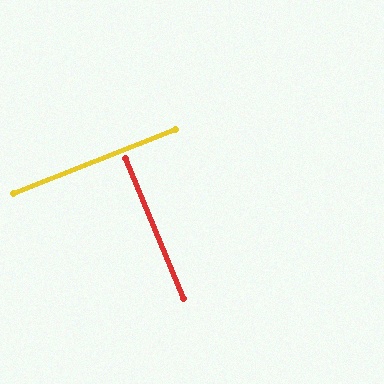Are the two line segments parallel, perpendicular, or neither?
Perpendicular — they meet at approximately 89°.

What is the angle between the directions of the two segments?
Approximately 89 degrees.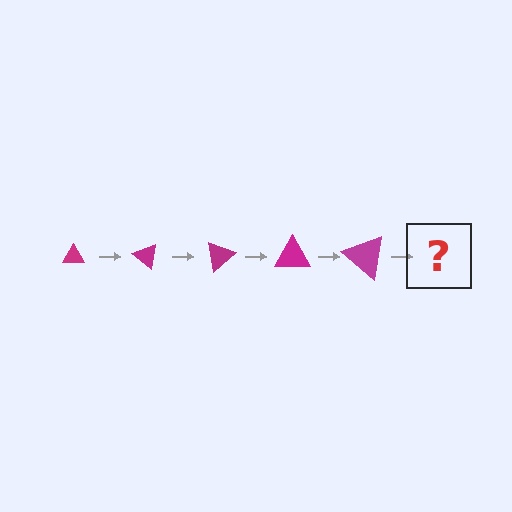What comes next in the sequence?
The next element should be a triangle, larger than the previous one and rotated 200 degrees from the start.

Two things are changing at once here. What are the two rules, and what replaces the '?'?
The two rules are that the triangle grows larger each step and it rotates 40 degrees each step. The '?' should be a triangle, larger than the previous one and rotated 200 degrees from the start.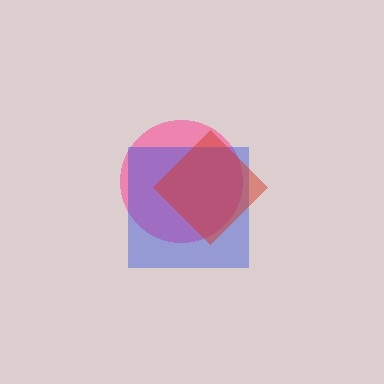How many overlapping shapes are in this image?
There are 3 overlapping shapes in the image.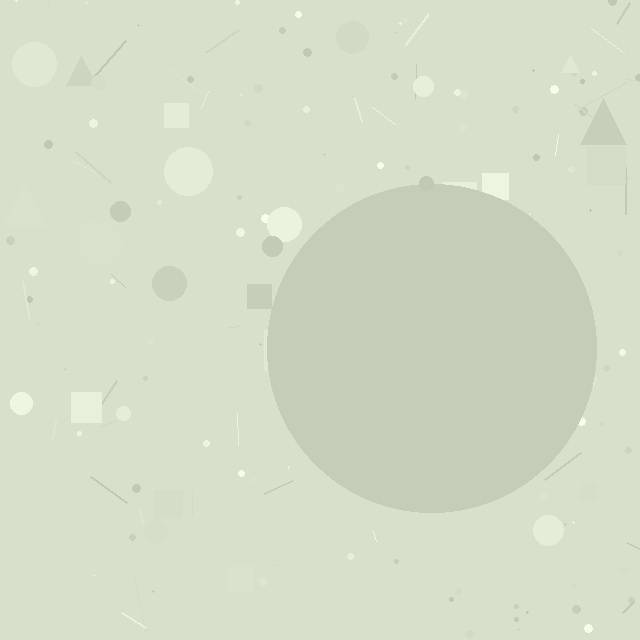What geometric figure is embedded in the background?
A circle is embedded in the background.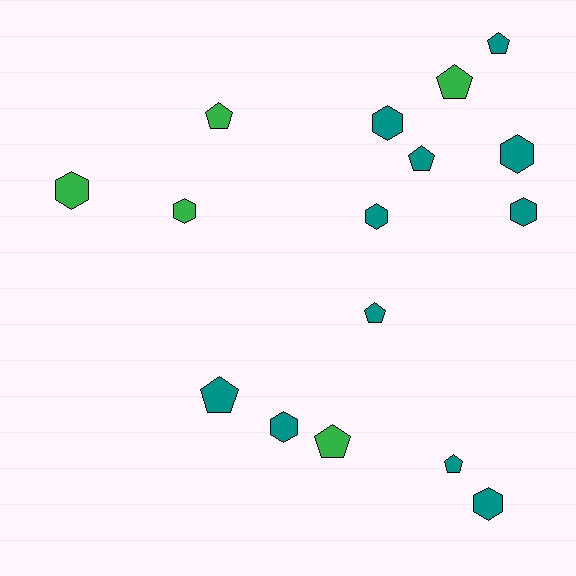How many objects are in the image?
There are 16 objects.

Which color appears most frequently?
Teal, with 11 objects.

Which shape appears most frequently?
Hexagon, with 8 objects.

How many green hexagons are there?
There are 2 green hexagons.